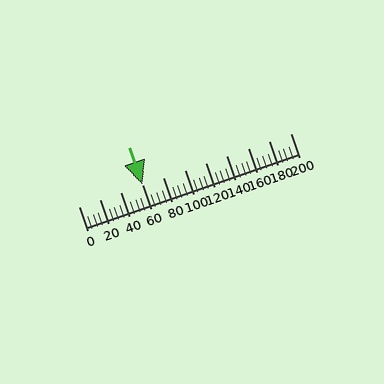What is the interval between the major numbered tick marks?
The major tick marks are spaced 20 units apart.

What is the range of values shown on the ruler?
The ruler shows values from 0 to 200.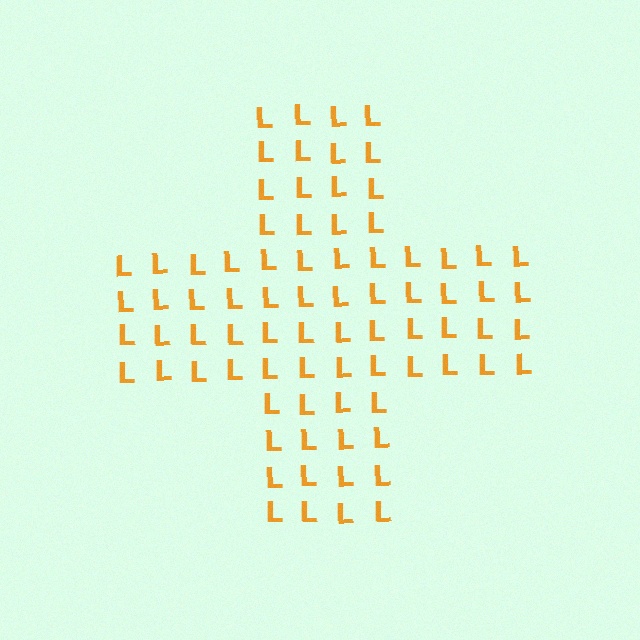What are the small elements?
The small elements are letter L's.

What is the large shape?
The large shape is a cross.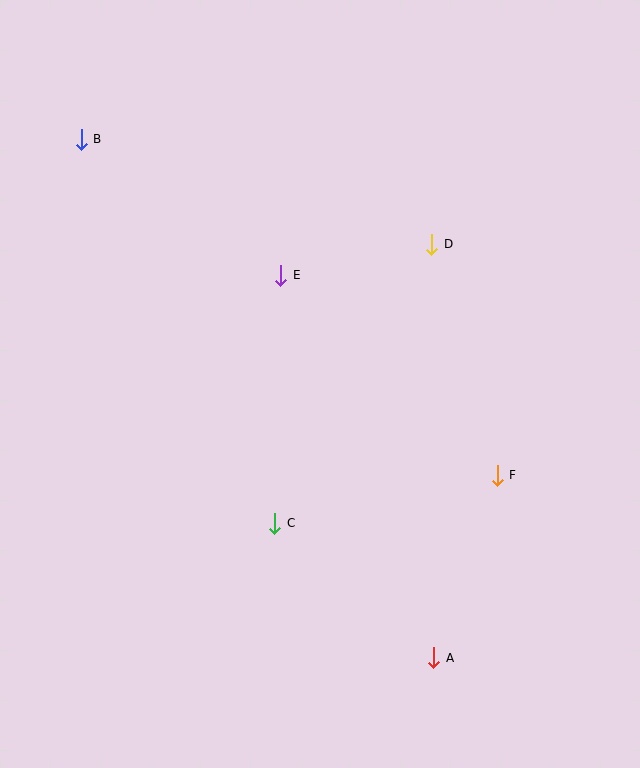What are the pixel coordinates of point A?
Point A is at (434, 658).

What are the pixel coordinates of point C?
Point C is at (275, 523).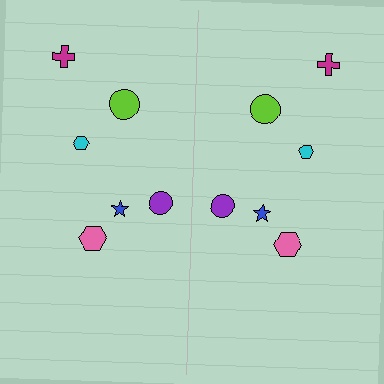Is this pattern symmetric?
Yes, this pattern has bilateral (reflection) symmetry.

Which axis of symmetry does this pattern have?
The pattern has a vertical axis of symmetry running through the center of the image.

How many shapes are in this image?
There are 12 shapes in this image.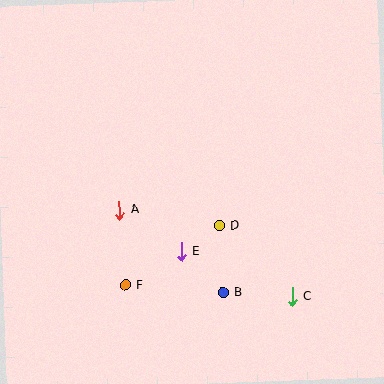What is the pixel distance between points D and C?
The distance between D and C is 101 pixels.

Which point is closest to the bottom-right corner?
Point C is closest to the bottom-right corner.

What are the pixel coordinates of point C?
Point C is at (292, 297).